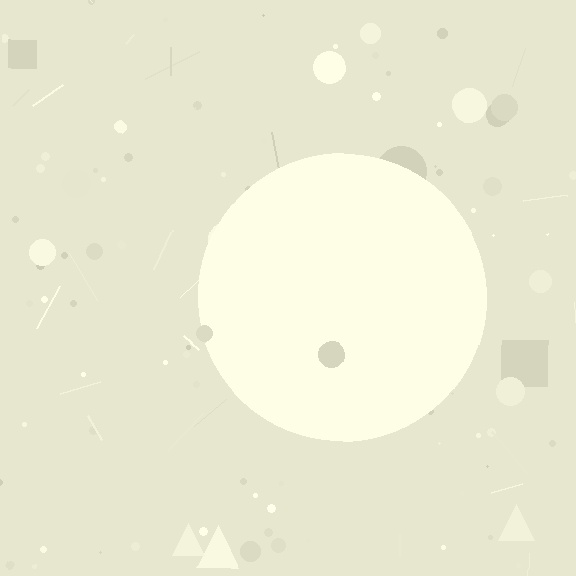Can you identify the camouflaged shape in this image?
The camouflaged shape is a circle.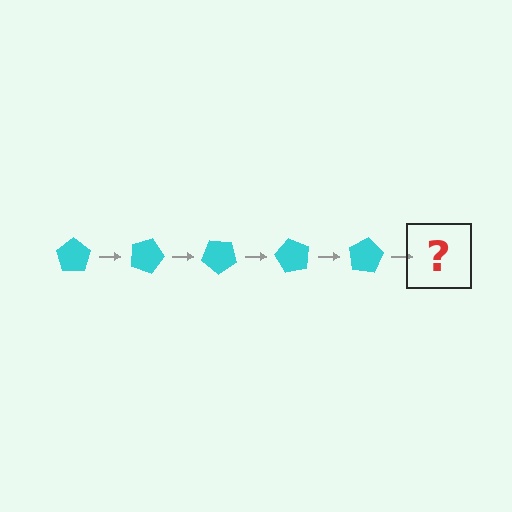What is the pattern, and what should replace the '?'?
The pattern is that the pentagon rotates 20 degrees each step. The '?' should be a cyan pentagon rotated 100 degrees.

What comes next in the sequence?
The next element should be a cyan pentagon rotated 100 degrees.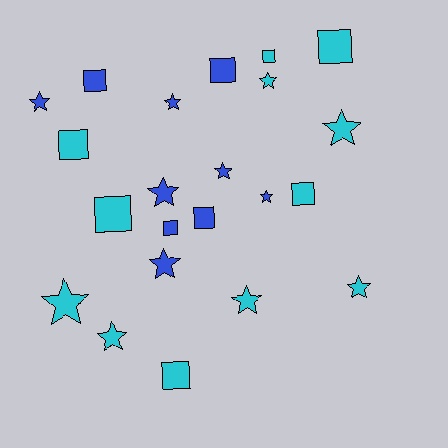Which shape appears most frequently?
Star, with 12 objects.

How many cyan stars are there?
There are 6 cyan stars.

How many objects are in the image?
There are 22 objects.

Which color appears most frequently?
Cyan, with 12 objects.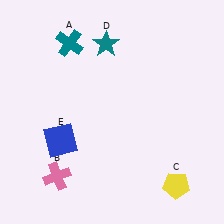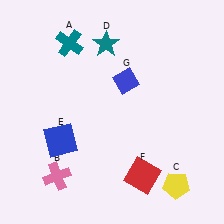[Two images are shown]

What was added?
A red square (F), a blue diamond (G) were added in Image 2.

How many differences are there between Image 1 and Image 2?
There are 2 differences between the two images.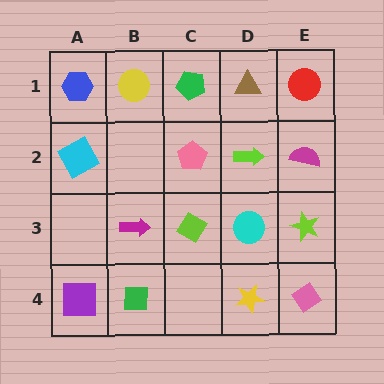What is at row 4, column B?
A green square.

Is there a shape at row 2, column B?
No, that cell is empty.